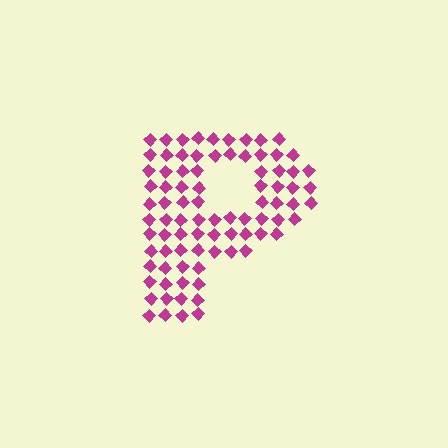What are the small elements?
The small elements are diamonds.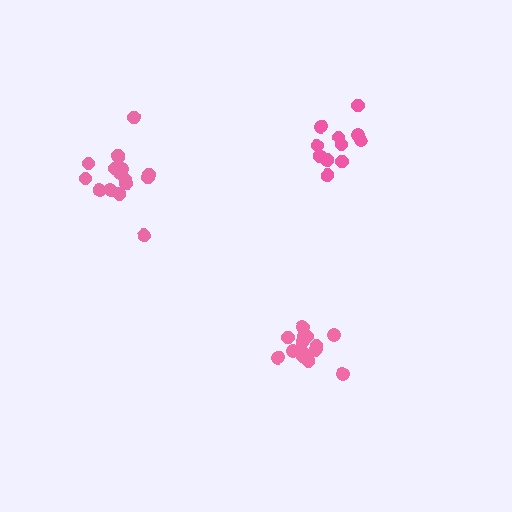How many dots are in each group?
Group 1: 11 dots, Group 2: 16 dots, Group 3: 16 dots (43 total).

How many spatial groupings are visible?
There are 3 spatial groupings.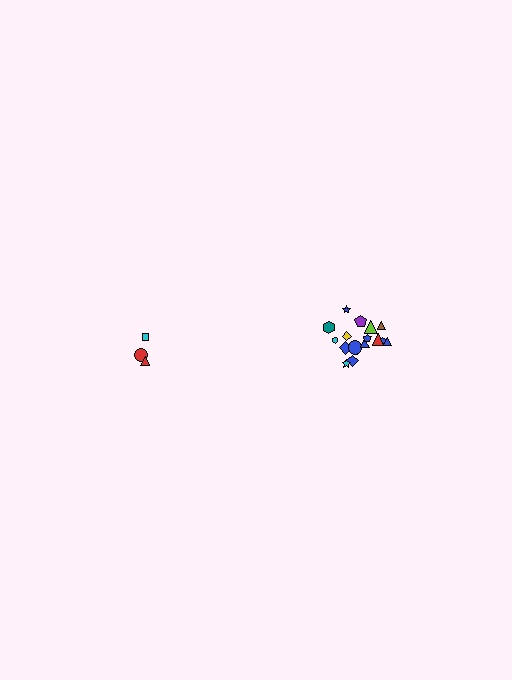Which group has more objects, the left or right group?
The right group.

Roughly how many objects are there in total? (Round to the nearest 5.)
Roughly 20 objects in total.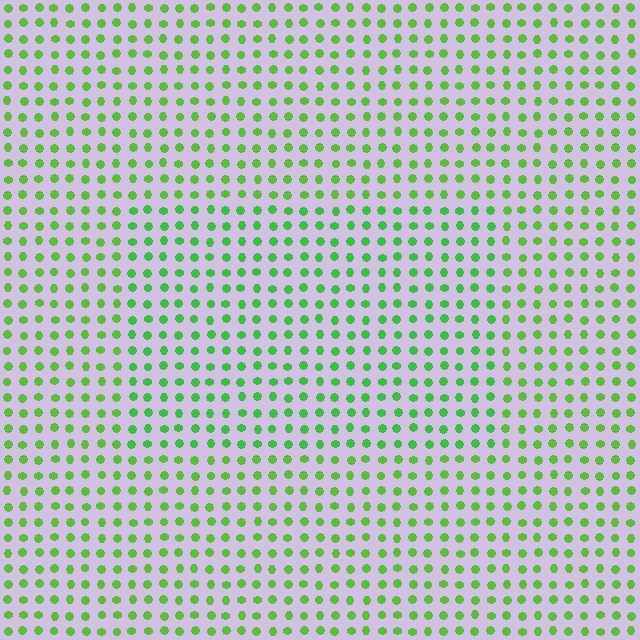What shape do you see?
I see a rectangle.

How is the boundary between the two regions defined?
The boundary is defined purely by a slight shift in hue (about 19 degrees). Spacing, size, and orientation are identical on both sides.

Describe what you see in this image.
The image is filled with small lime elements in a uniform arrangement. A rectangle-shaped region is visible where the elements are tinted to a slightly different hue, forming a subtle color boundary.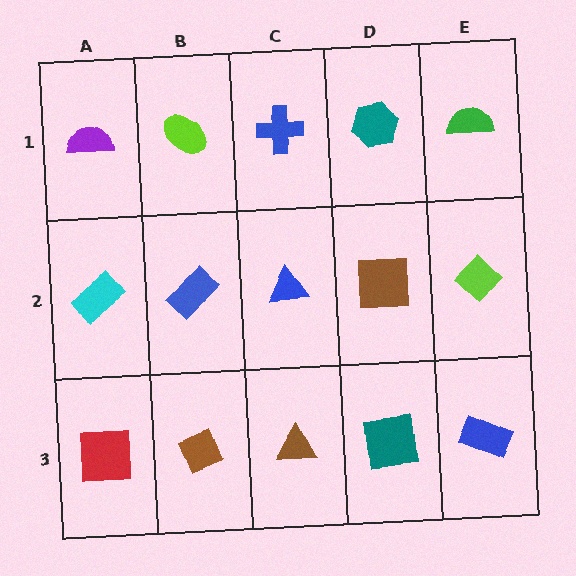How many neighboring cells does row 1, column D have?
3.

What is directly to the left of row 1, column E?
A teal hexagon.